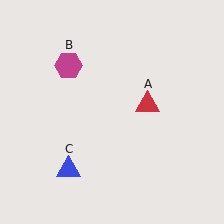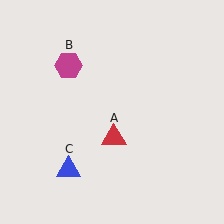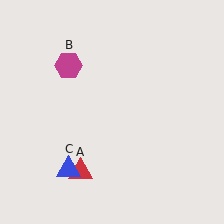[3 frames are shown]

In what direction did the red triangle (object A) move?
The red triangle (object A) moved down and to the left.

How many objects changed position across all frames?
1 object changed position: red triangle (object A).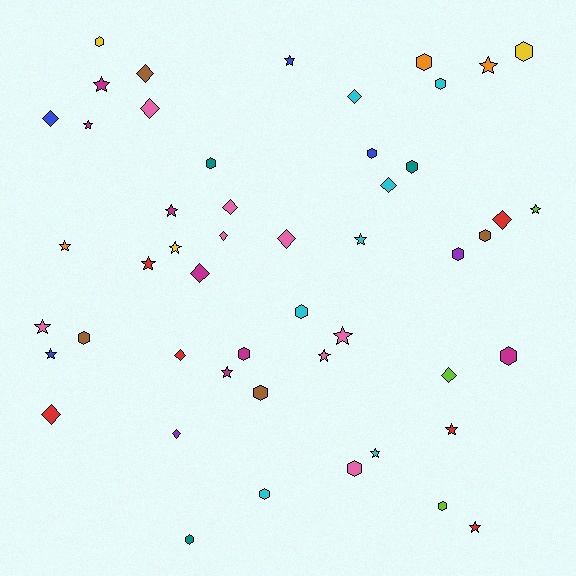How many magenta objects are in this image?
There are 7 magenta objects.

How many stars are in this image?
There are 18 stars.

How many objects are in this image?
There are 50 objects.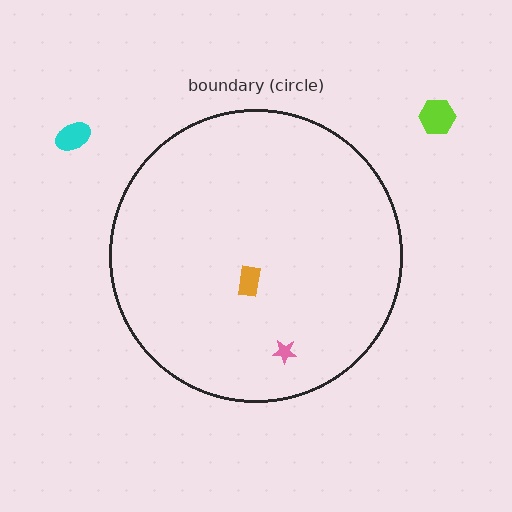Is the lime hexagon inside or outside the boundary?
Outside.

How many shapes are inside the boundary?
2 inside, 2 outside.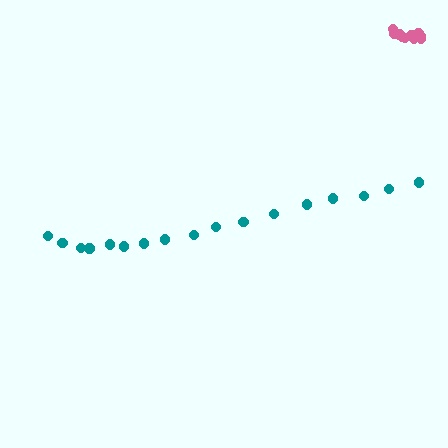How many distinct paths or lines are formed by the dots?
There are 2 distinct paths.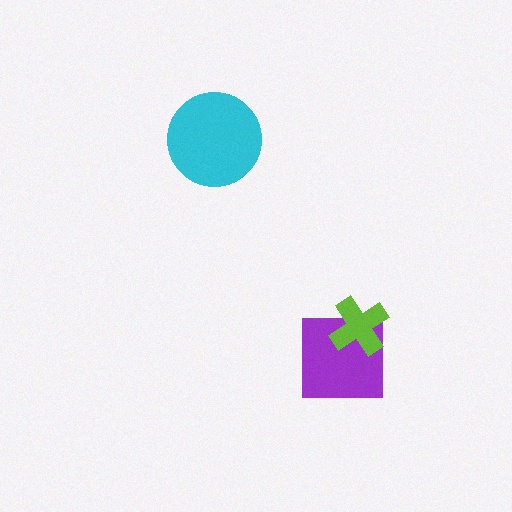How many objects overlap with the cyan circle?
0 objects overlap with the cyan circle.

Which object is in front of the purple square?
The lime cross is in front of the purple square.